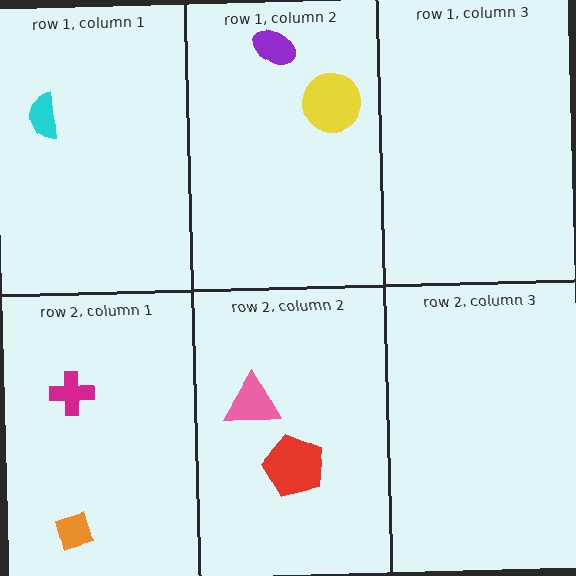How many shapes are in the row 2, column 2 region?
2.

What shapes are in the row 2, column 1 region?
The magenta cross, the orange diamond.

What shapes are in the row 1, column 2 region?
The purple ellipse, the yellow circle.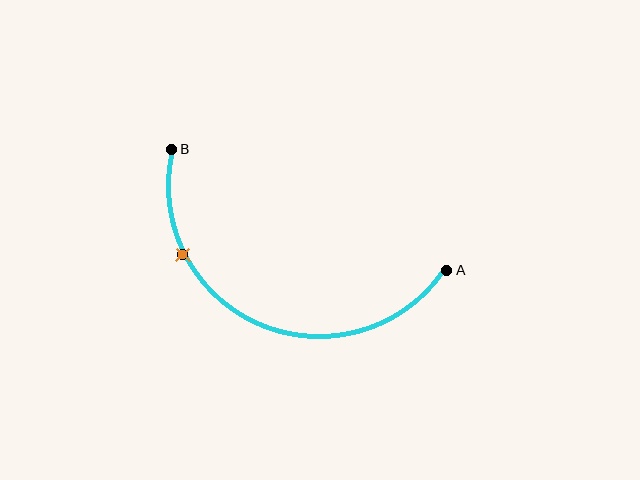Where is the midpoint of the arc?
The arc midpoint is the point on the curve farthest from the straight line joining A and B. It sits below that line.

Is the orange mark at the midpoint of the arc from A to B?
No. The orange mark lies on the arc but is closer to endpoint B. The arc midpoint would be at the point on the curve equidistant along the arc from both A and B.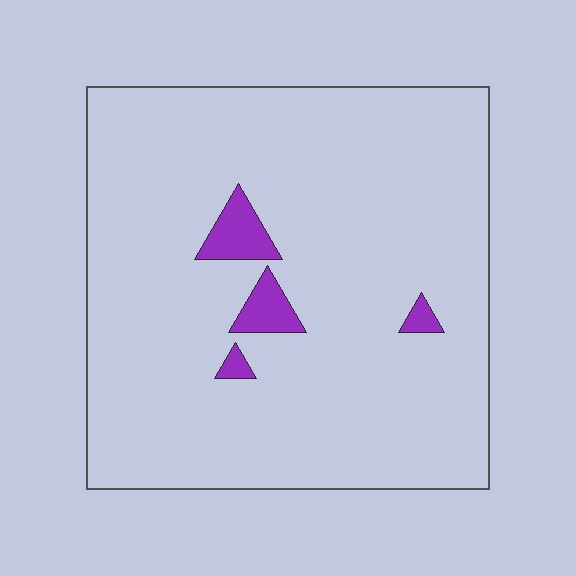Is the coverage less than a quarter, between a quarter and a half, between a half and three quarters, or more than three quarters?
Less than a quarter.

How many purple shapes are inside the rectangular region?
4.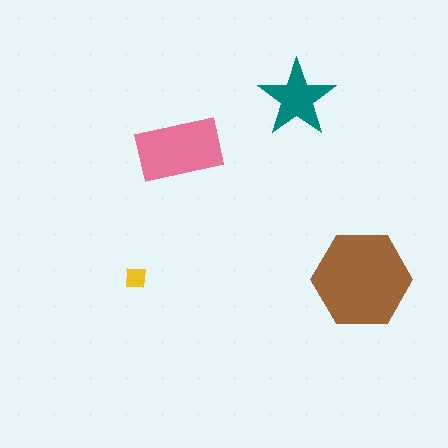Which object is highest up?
The teal star is topmost.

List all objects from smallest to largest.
The yellow square, the teal star, the pink rectangle, the brown hexagon.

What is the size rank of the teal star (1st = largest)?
3rd.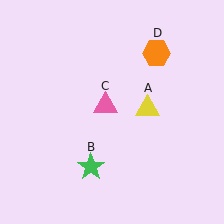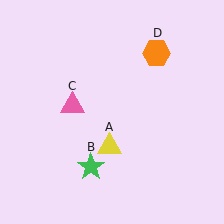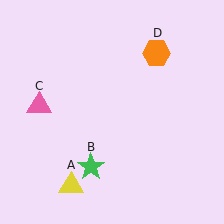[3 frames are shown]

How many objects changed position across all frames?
2 objects changed position: yellow triangle (object A), pink triangle (object C).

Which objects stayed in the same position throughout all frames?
Green star (object B) and orange hexagon (object D) remained stationary.